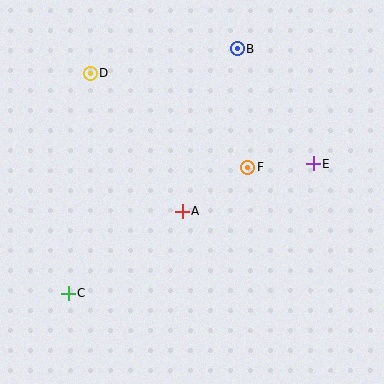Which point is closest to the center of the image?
Point A at (182, 211) is closest to the center.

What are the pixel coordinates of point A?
Point A is at (182, 211).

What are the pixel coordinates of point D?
Point D is at (90, 73).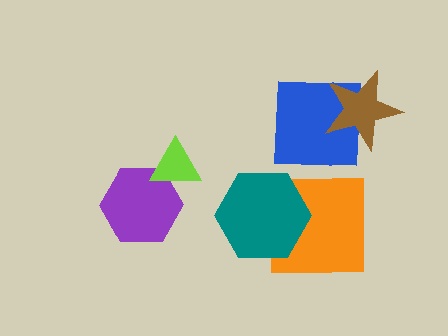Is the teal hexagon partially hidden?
No, no other shape covers it.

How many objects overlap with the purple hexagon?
1 object overlaps with the purple hexagon.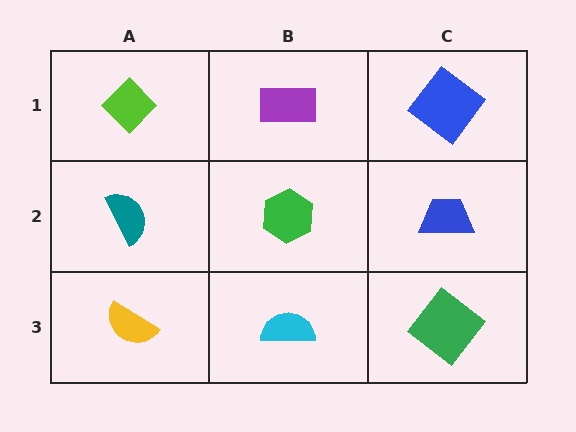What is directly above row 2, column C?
A blue diamond.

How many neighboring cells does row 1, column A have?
2.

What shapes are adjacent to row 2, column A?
A lime diamond (row 1, column A), a yellow semicircle (row 3, column A), a green hexagon (row 2, column B).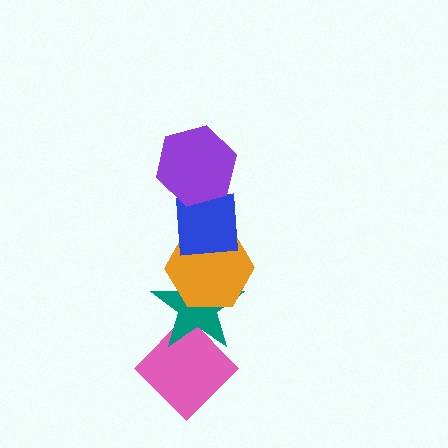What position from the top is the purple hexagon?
The purple hexagon is 1st from the top.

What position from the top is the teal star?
The teal star is 4th from the top.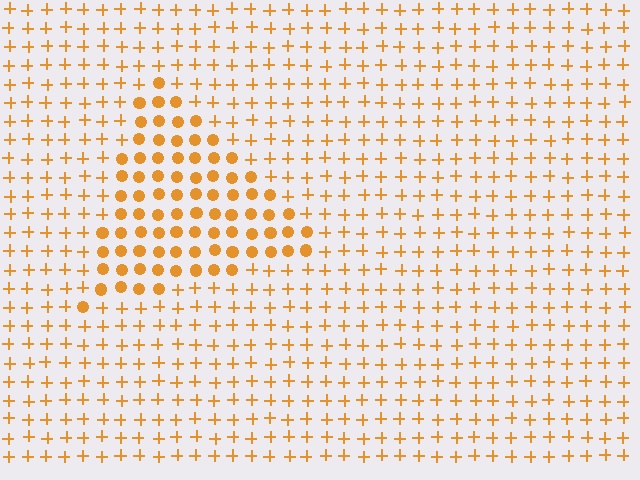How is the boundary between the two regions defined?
The boundary is defined by a change in element shape: circles inside vs. plus signs outside. All elements share the same color and spacing.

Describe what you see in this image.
The image is filled with small orange elements arranged in a uniform grid. A triangle-shaped region contains circles, while the surrounding area contains plus signs. The boundary is defined purely by the change in element shape.